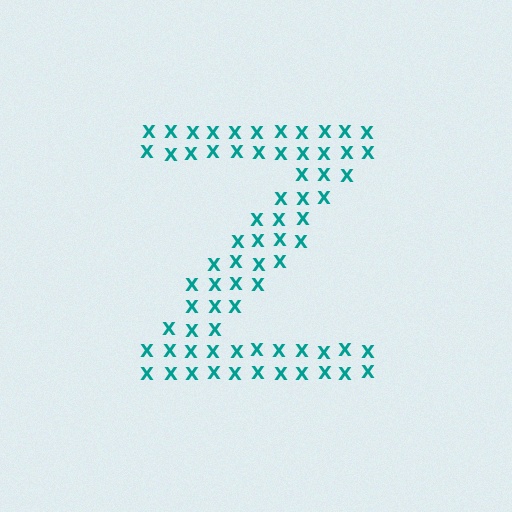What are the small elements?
The small elements are letter X's.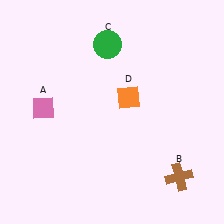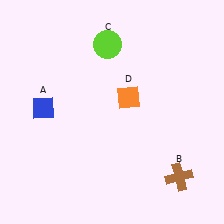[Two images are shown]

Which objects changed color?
A changed from pink to blue. C changed from green to lime.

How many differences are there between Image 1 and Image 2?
There are 2 differences between the two images.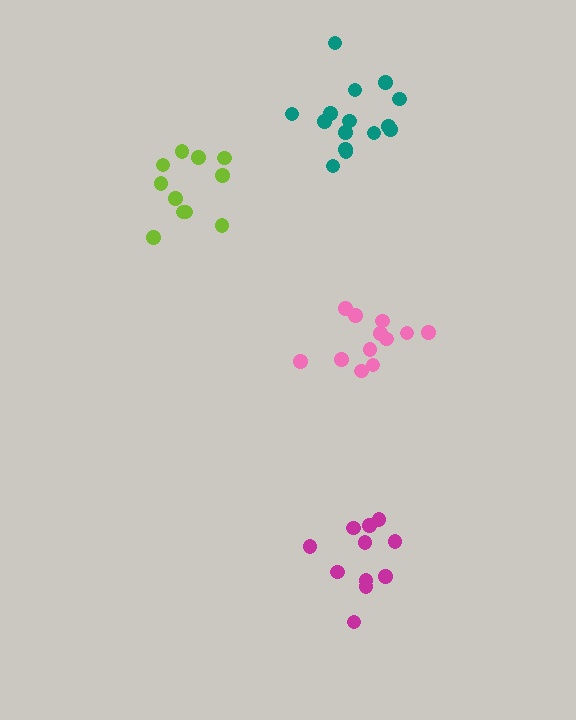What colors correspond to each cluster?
The clusters are colored: lime, pink, magenta, teal.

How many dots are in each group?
Group 1: 11 dots, Group 2: 12 dots, Group 3: 11 dots, Group 4: 15 dots (49 total).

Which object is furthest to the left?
The lime cluster is leftmost.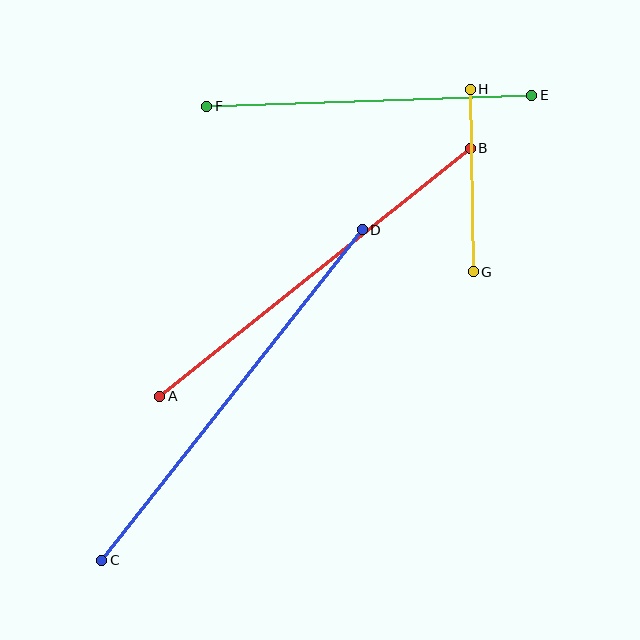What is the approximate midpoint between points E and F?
The midpoint is at approximately (369, 101) pixels.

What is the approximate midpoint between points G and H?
The midpoint is at approximately (472, 181) pixels.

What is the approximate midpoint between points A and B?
The midpoint is at approximately (315, 272) pixels.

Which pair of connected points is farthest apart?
Points C and D are farthest apart.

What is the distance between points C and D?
The distance is approximately 421 pixels.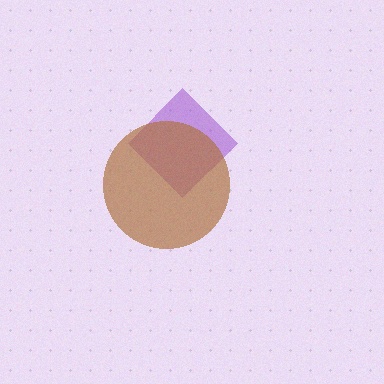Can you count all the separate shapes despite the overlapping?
Yes, there are 2 separate shapes.